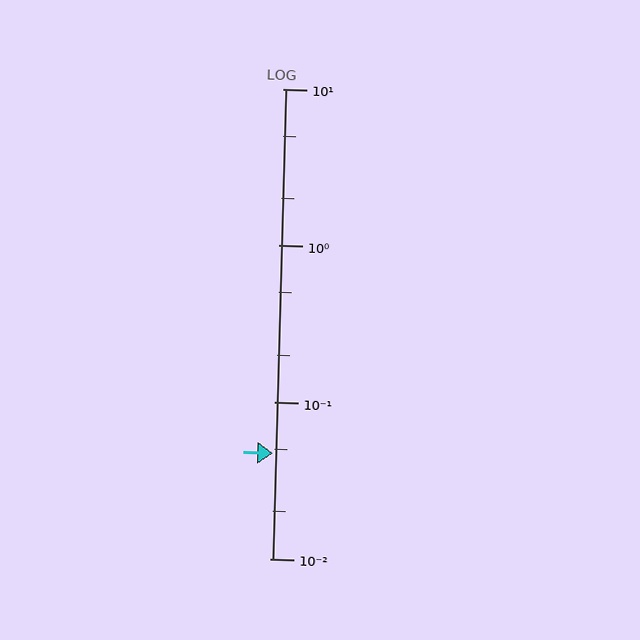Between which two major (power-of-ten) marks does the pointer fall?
The pointer is between 0.01 and 0.1.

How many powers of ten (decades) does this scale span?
The scale spans 3 decades, from 0.01 to 10.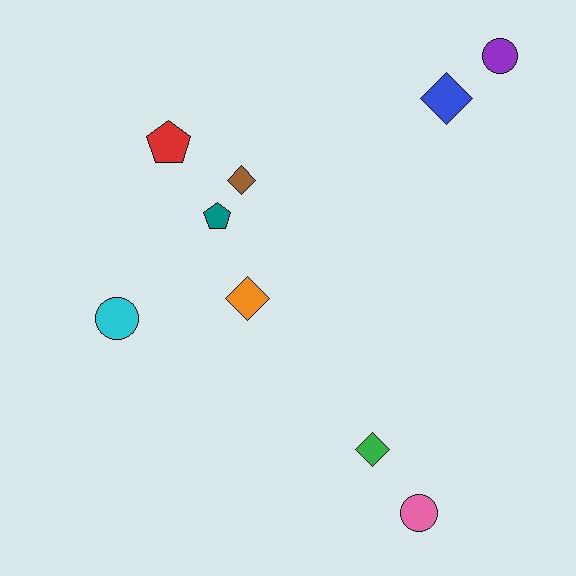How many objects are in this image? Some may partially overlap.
There are 9 objects.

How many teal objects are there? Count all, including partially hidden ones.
There is 1 teal object.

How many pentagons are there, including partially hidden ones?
There are 2 pentagons.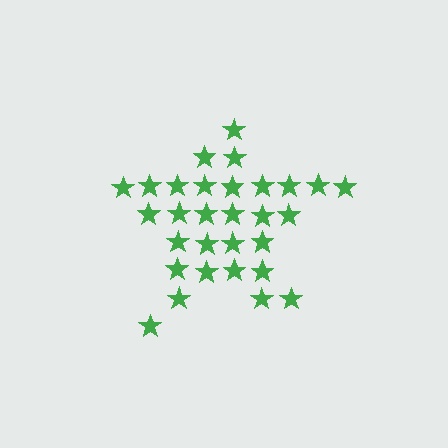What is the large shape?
The large shape is a star.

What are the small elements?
The small elements are stars.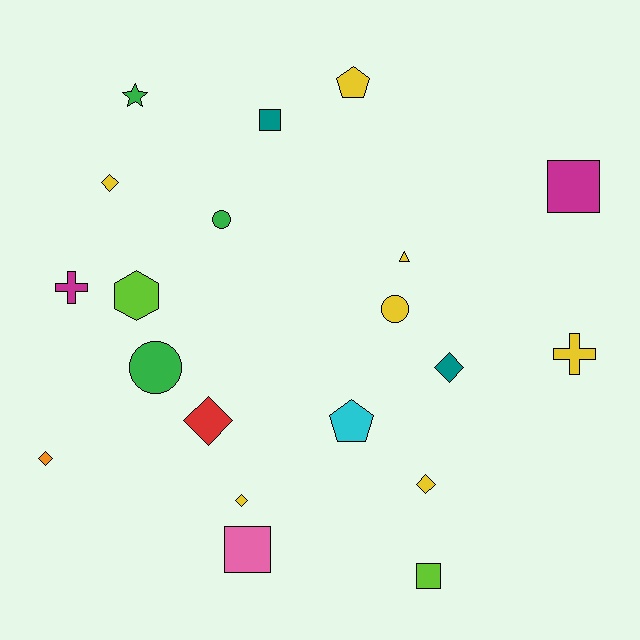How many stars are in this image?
There is 1 star.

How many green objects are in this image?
There are 3 green objects.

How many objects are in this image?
There are 20 objects.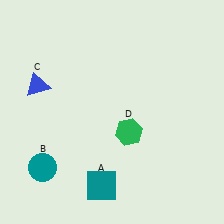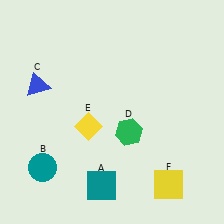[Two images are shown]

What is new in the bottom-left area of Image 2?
A yellow diamond (E) was added in the bottom-left area of Image 2.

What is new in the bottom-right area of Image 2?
A yellow square (F) was added in the bottom-right area of Image 2.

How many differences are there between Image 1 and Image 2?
There are 2 differences between the two images.